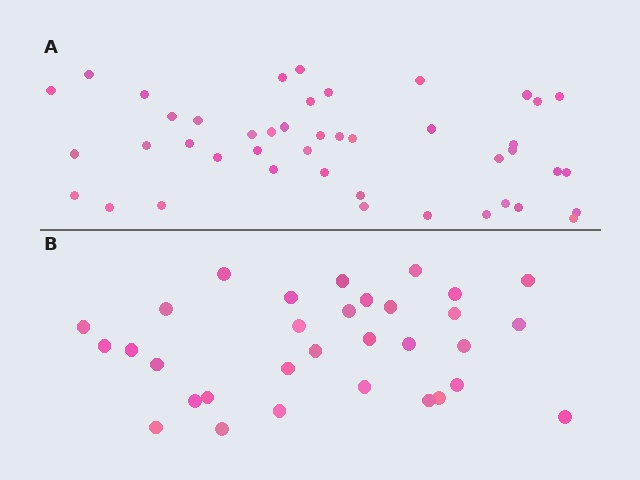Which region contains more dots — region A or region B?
Region A (the top region) has more dots.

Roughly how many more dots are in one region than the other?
Region A has roughly 12 or so more dots than region B.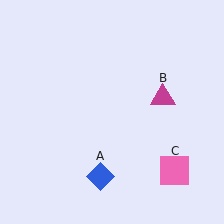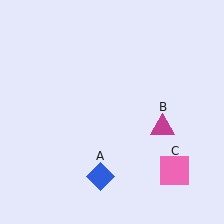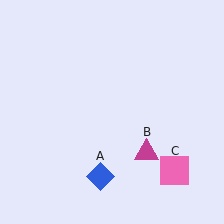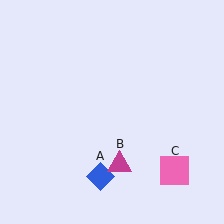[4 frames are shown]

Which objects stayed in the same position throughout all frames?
Blue diamond (object A) and pink square (object C) remained stationary.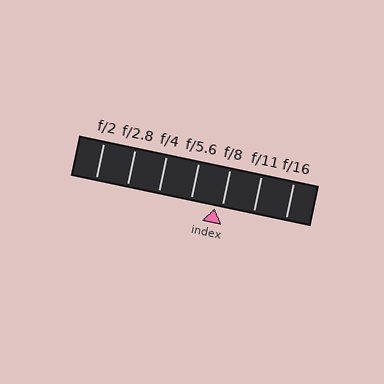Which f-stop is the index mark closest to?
The index mark is closest to f/8.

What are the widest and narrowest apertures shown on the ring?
The widest aperture shown is f/2 and the narrowest is f/16.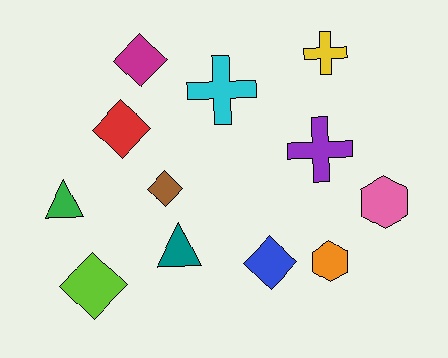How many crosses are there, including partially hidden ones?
There are 3 crosses.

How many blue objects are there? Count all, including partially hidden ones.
There is 1 blue object.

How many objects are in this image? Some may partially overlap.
There are 12 objects.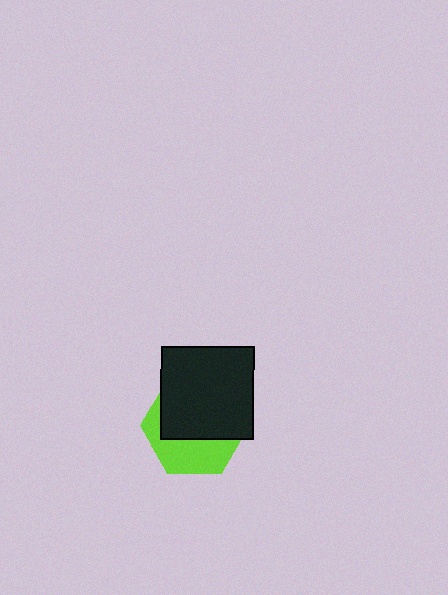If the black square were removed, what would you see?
You would see the complete lime hexagon.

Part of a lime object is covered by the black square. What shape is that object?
It is a hexagon.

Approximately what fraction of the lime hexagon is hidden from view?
Roughly 60% of the lime hexagon is hidden behind the black square.